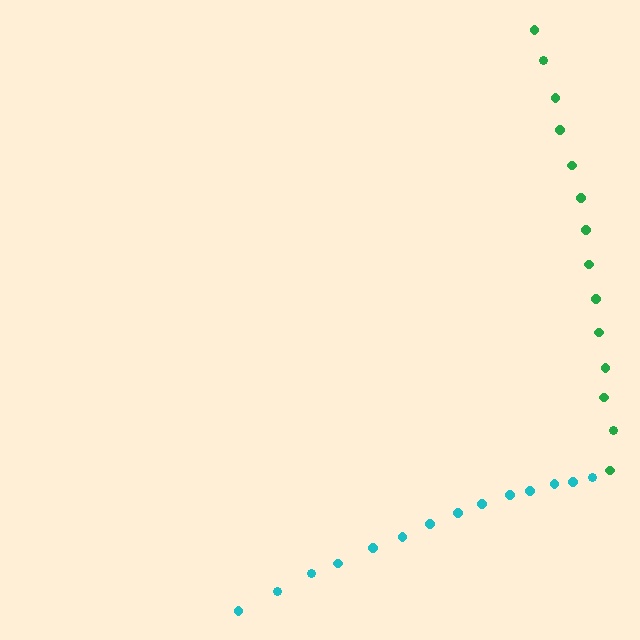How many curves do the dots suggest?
There are 2 distinct paths.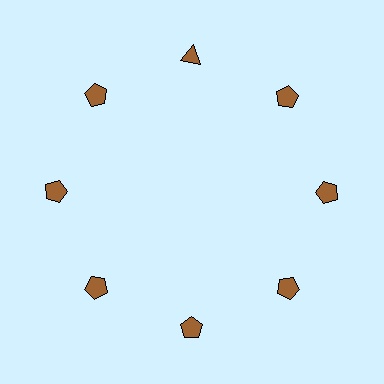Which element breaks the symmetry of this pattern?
The brown triangle at roughly the 12 o'clock position breaks the symmetry. All other shapes are brown pentagons.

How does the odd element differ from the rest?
It has a different shape: triangle instead of pentagon.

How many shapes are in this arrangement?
There are 8 shapes arranged in a ring pattern.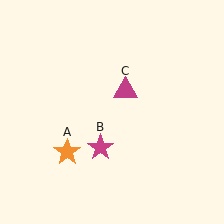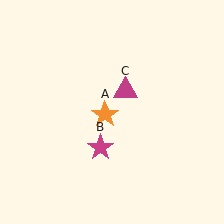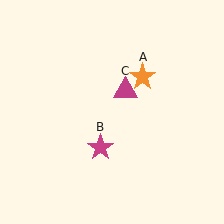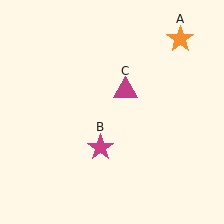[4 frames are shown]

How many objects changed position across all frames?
1 object changed position: orange star (object A).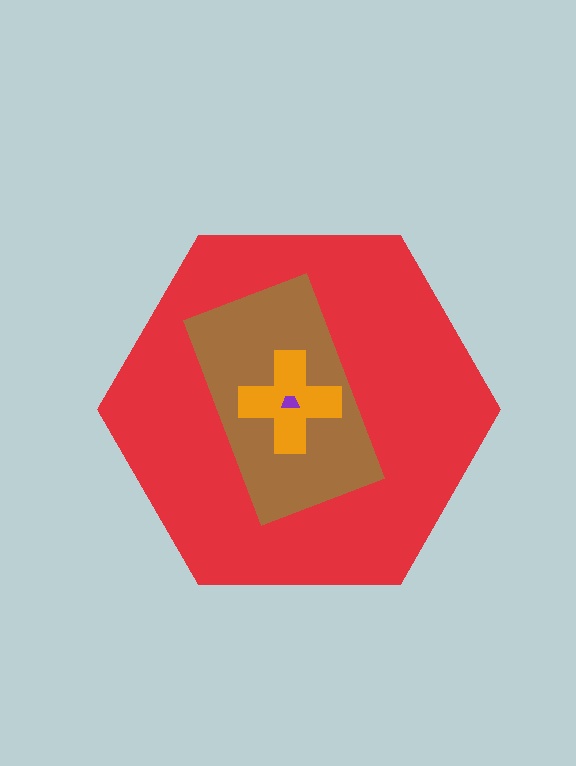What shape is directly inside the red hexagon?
The brown rectangle.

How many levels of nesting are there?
4.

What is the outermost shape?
The red hexagon.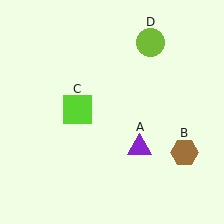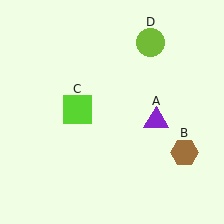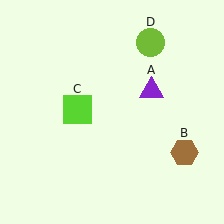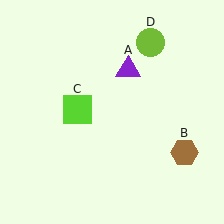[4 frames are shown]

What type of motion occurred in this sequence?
The purple triangle (object A) rotated counterclockwise around the center of the scene.